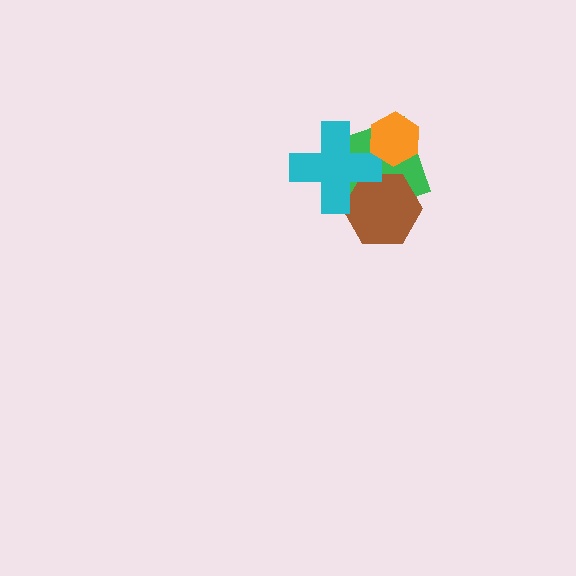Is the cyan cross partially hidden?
Yes, it is partially covered by another shape.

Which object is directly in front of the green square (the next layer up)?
The brown hexagon is directly in front of the green square.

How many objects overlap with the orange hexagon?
2 objects overlap with the orange hexagon.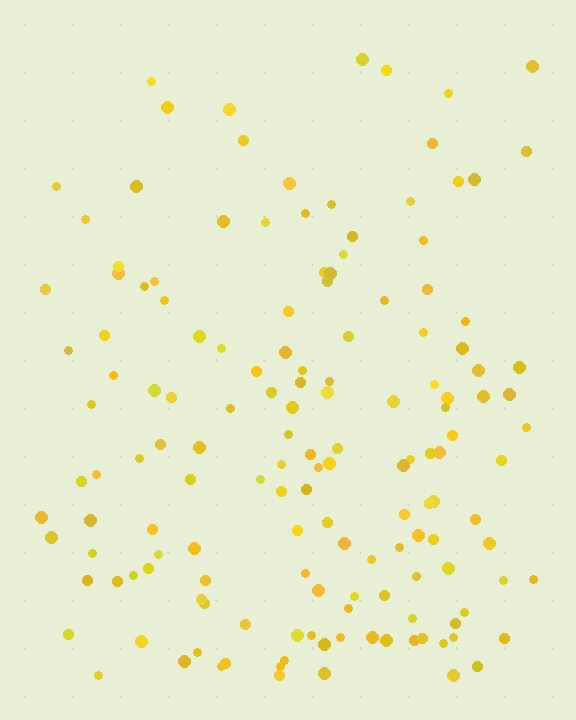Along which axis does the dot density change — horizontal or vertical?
Vertical.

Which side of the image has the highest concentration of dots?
The bottom.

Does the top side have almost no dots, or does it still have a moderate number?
Still a moderate number, just noticeably fewer than the bottom.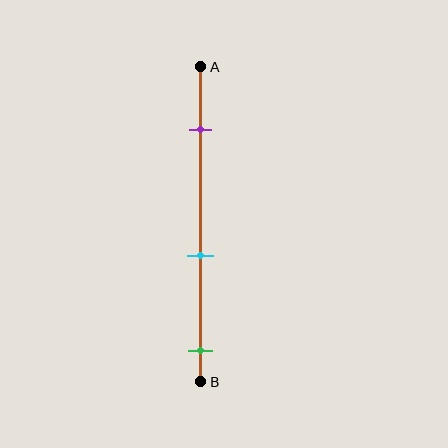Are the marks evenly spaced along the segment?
Yes, the marks are approximately evenly spaced.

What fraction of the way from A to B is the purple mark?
The purple mark is approximately 20% (0.2) of the way from A to B.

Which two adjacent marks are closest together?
The cyan and green marks are the closest adjacent pair.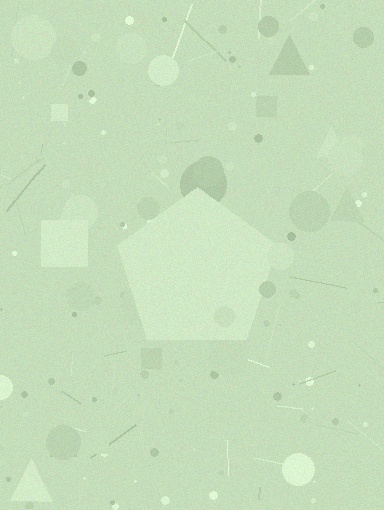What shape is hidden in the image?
A pentagon is hidden in the image.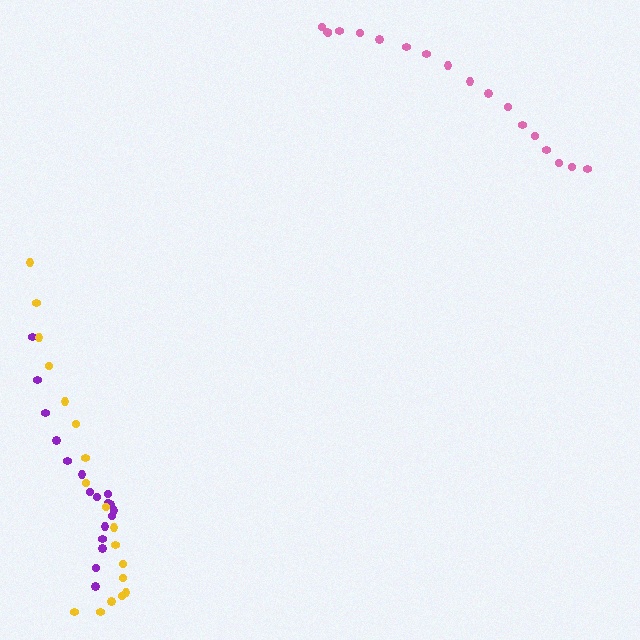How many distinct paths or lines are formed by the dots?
There are 3 distinct paths.